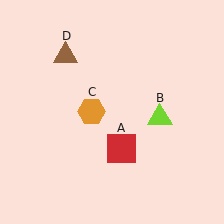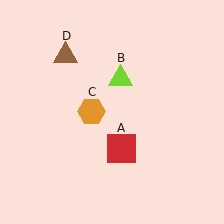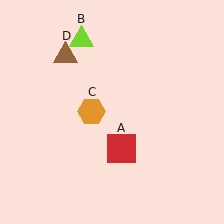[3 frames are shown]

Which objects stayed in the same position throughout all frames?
Red square (object A) and orange hexagon (object C) and brown triangle (object D) remained stationary.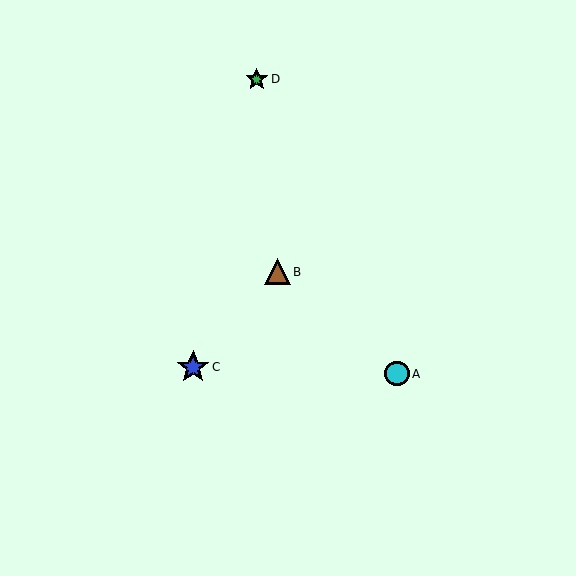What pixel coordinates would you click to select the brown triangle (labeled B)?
Click at (277, 272) to select the brown triangle B.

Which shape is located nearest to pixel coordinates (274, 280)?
The brown triangle (labeled B) at (277, 272) is nearest to that location.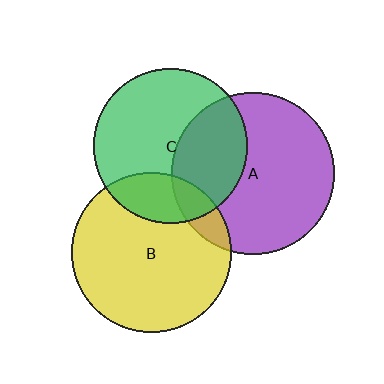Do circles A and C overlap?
Yes.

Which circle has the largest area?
Circle A (purple).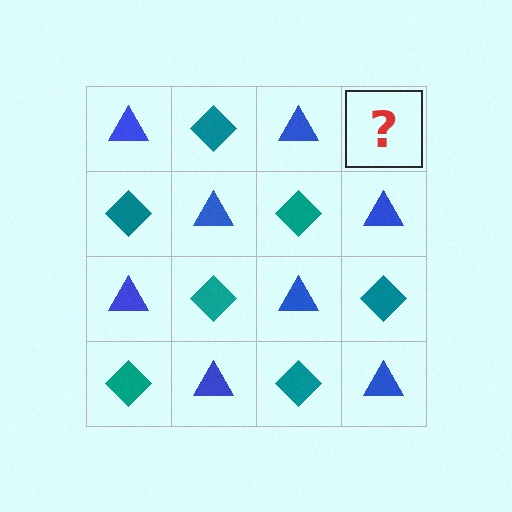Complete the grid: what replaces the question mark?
The question mark should be replaced with a teal diamond.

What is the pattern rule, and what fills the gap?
The rule is that it alternates blue triangle and teal diamond in a checkerboard pattern. The gap should be filled with a teal diamond.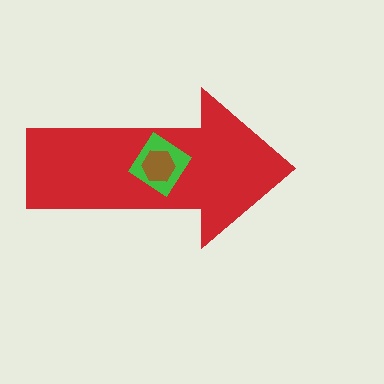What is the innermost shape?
The brown hexagon.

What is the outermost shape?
The red arrow.